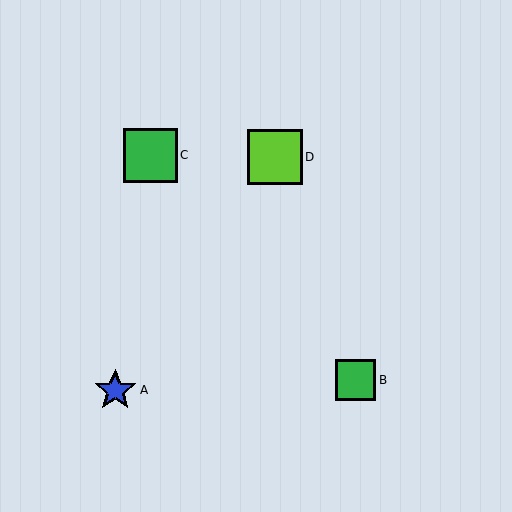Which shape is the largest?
The lime square (labeled D) is the largest.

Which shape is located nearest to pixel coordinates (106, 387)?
The blue star (labeled A) at (115, 390) is nearest to that location.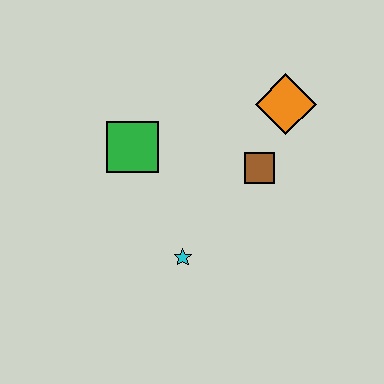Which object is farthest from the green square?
The orange diamond is farthest from the green square.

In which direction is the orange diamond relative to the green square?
The orange diamond is to the right of the green square.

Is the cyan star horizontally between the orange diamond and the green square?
Yes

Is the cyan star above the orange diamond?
No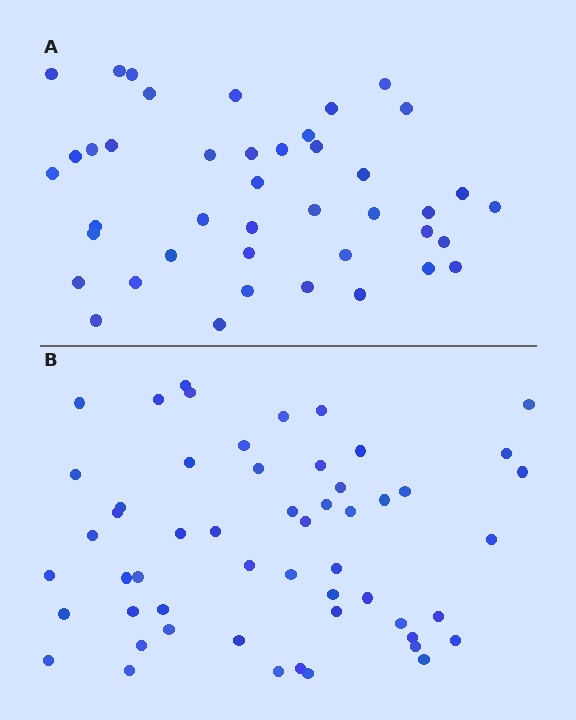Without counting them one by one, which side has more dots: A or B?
Region B (the bottom region) has more dots.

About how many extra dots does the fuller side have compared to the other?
Region B has roughly 12 or so more dots than region A.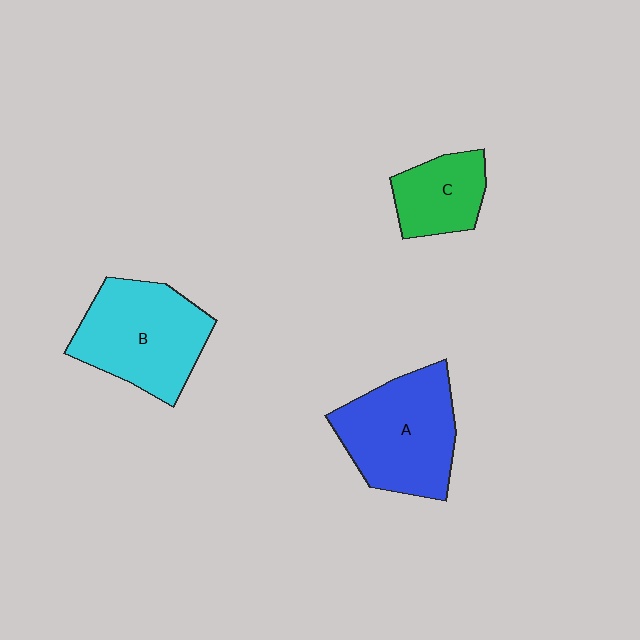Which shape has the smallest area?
Shape C (green).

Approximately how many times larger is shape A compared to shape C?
Approximately 1.9 times.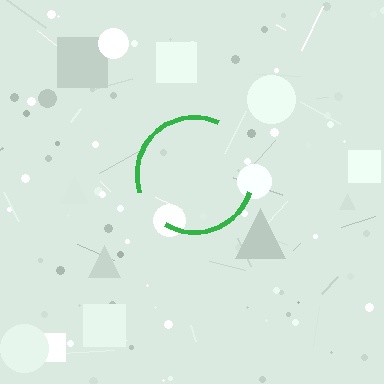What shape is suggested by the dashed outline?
The dashed outline suggests a circle.